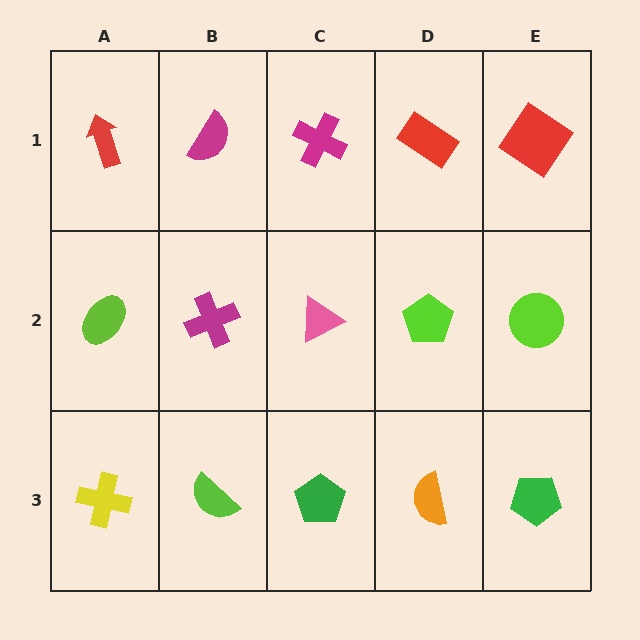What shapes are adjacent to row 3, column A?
A lime ellipse (row 2, column A), a lime semicircle (row 3, column B).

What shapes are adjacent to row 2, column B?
A magenta semicircle (row 1, column B), a lime semicircle (row 3, column B), a lime ellipse (row 2, column A), a pink triangle (row 2, column C).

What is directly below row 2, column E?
A green pentagon.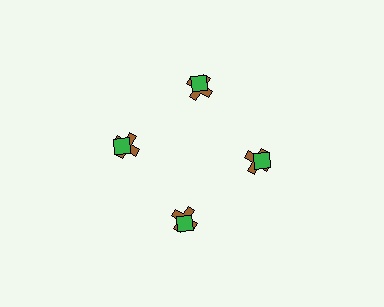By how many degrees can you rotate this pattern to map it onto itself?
The pattern maps onto itself every 90 degrees of rotation.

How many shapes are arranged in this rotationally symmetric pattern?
There are 8 shapes, arranged in 4 groups of 2.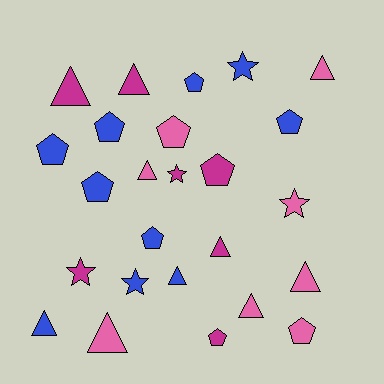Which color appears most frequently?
Blue, with 10 objects.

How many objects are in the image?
There are 25 objects.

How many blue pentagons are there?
There are 6 blue pentagons.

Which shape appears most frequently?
Pentagon, with 10 objects.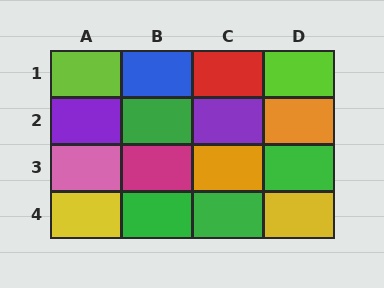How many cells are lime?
2 cells are lime.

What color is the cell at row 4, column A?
Yellow.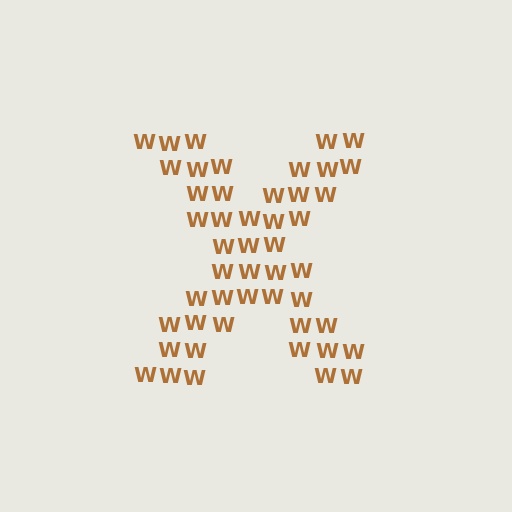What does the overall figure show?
The overall figure shows the letter X.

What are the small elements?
The small elements are letter W's.